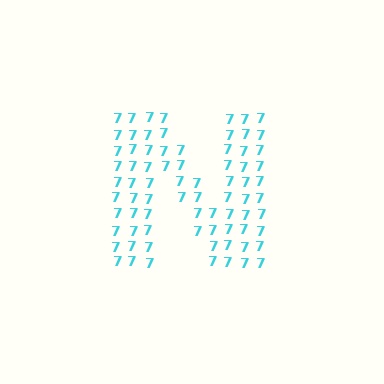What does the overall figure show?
The overall figure shows the letter N.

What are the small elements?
The small elements are digit 7's.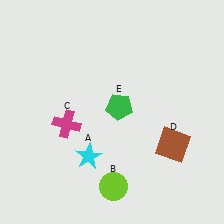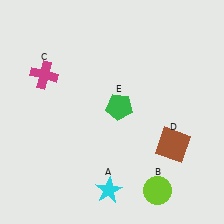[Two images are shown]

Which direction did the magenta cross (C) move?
The magenta cross (C) moved up.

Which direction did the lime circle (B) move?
The lime circle (B) moved right.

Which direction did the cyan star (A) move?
The cyan star (A) moved down.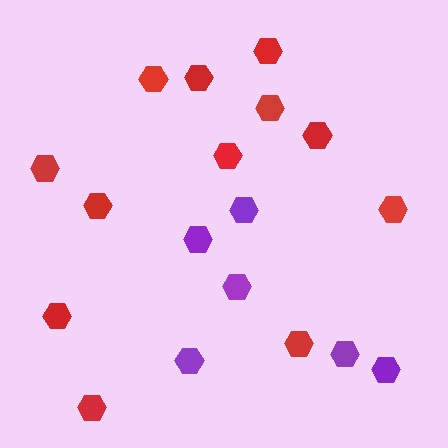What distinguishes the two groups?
There are 2 groups: one group of red hexagons (12) and one group of purple hexagons (6).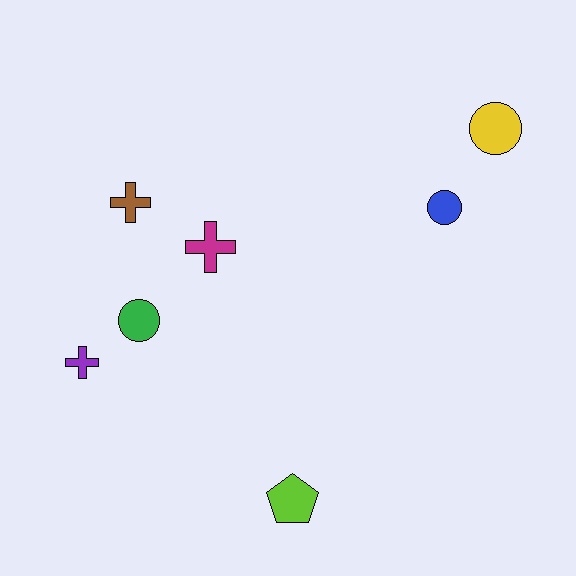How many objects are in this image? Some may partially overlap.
There are 7 objects.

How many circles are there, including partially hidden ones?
There are 3 circles.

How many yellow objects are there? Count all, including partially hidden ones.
There is 1 yellow object.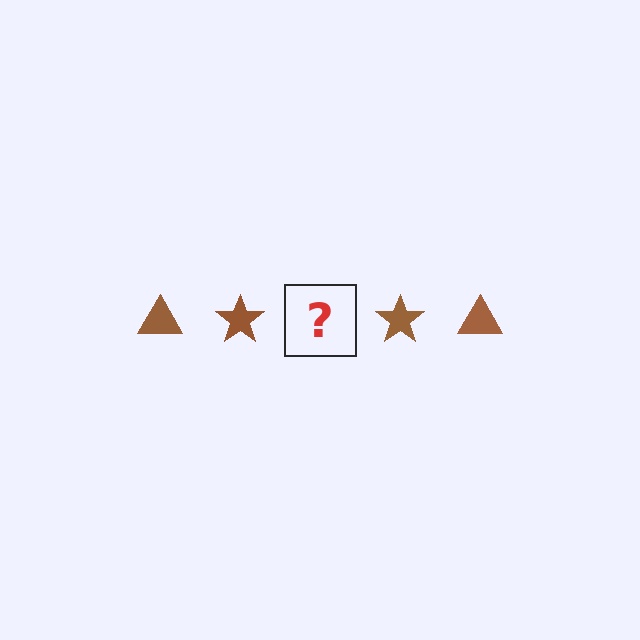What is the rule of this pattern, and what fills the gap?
The rule is that the pattern cycles through triangle, star shapes in brown. The gap should be filled with a brown triangle.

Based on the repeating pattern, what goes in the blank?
The blank should be a brown triangle.